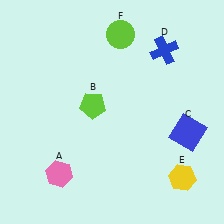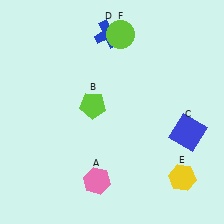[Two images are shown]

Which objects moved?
The objects that moved are: the pink hexagon (A), the blue cross (D).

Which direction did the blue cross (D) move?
The blue cross (D) moved left.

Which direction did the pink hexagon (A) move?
The pink hexagon (A) moved right.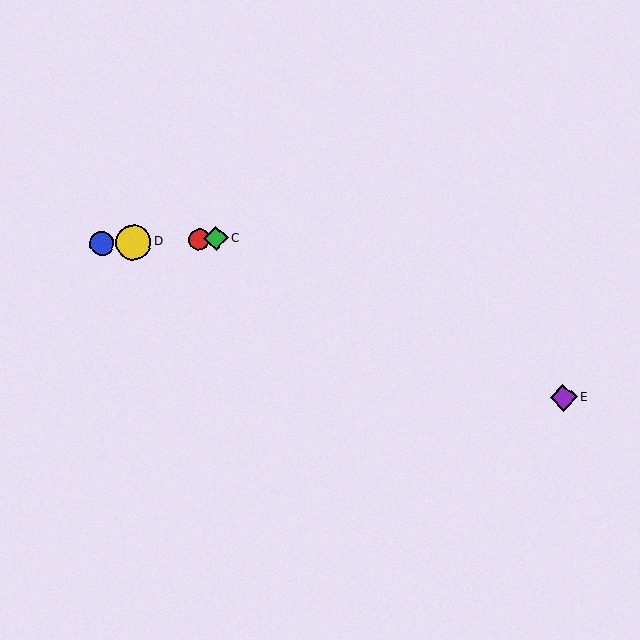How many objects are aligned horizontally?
4 objects (A, B, C, D) are aligned horizontally.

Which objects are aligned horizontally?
Objects A, B, C, D are aligned horizontally.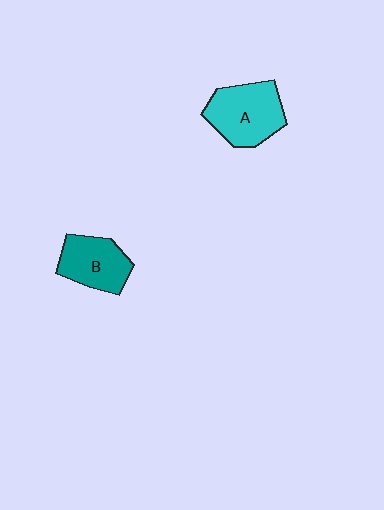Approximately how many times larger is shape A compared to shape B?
Approximately 1.2 times.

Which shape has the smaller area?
Shape B (teal).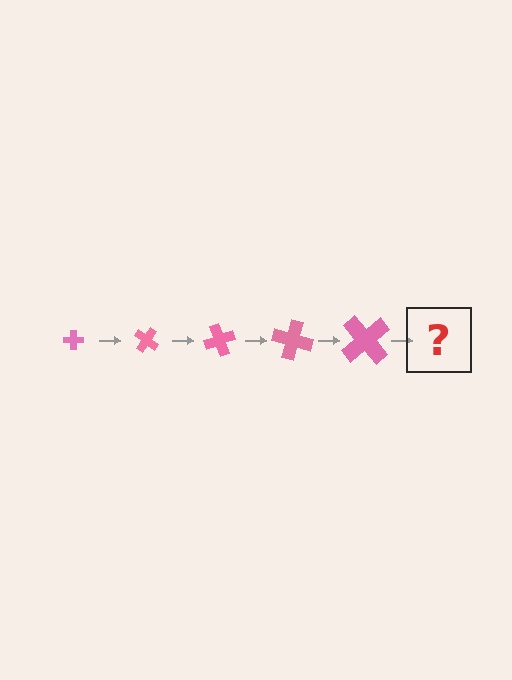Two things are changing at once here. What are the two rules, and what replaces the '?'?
The two rules are that the cross grows larger each step and it rotates 35 degrees each step. The '?' should be a cross, larger than the previous one and rotated 175 degrees from the start.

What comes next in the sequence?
The next element should be a cross, larger than the previous one and rotated 175 degrees from the start.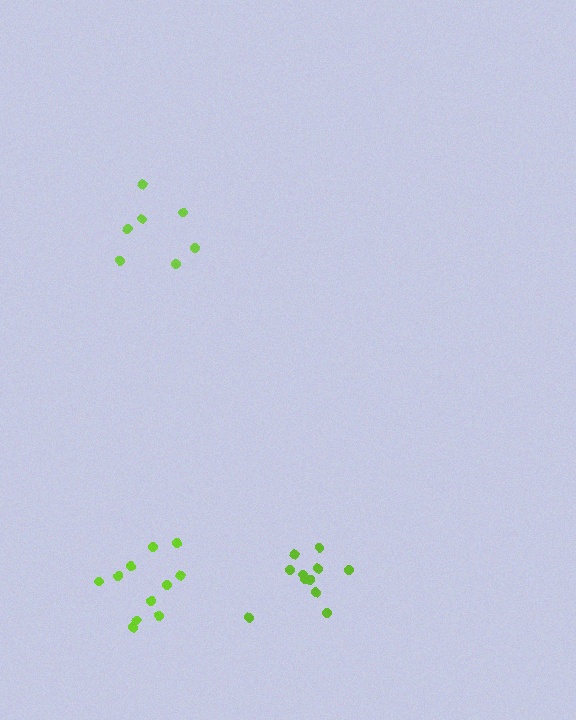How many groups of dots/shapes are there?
There are 3 groups.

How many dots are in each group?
Group 1: 7 dots, Group 2: 11 dots, Group 3: 11 dots (29 total).